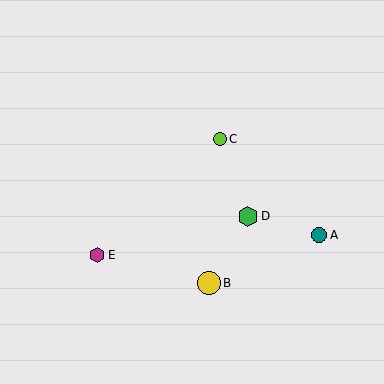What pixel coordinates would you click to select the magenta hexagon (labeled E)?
Click at (97, 255) to select the magenta hexagon E.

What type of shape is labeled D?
Shape D is a green hexagon.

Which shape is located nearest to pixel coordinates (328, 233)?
The teal circle (labeled A) at (319, 235) is nearest to that location.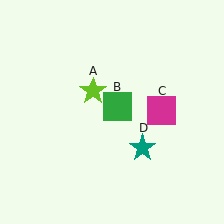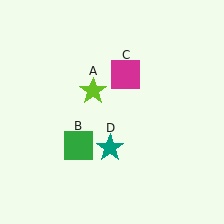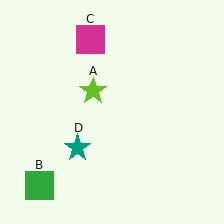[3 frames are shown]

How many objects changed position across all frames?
3 objects changed position: green square (object B), magenta square (object C), teal star (object D).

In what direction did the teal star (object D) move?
The teal star (object D) moved left.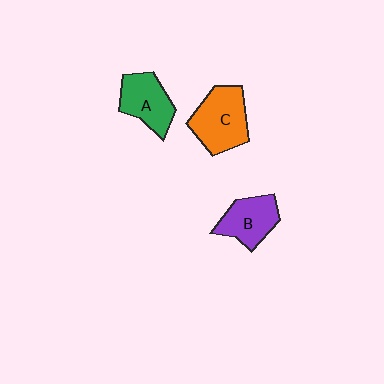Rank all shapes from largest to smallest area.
From largest to smallest: C (orange), A (green), B (purple).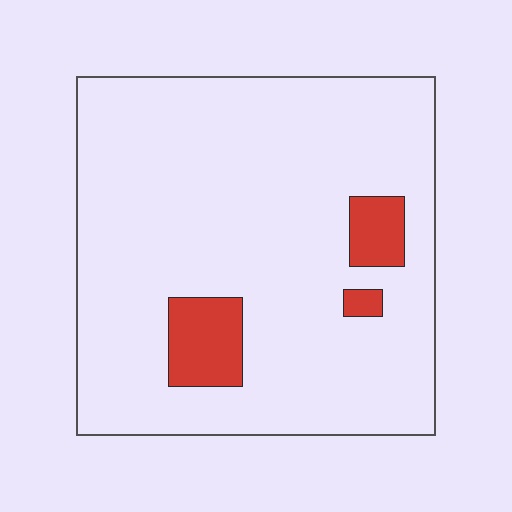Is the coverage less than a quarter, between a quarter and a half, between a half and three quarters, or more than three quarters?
Less than a quarter.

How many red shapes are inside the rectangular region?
3.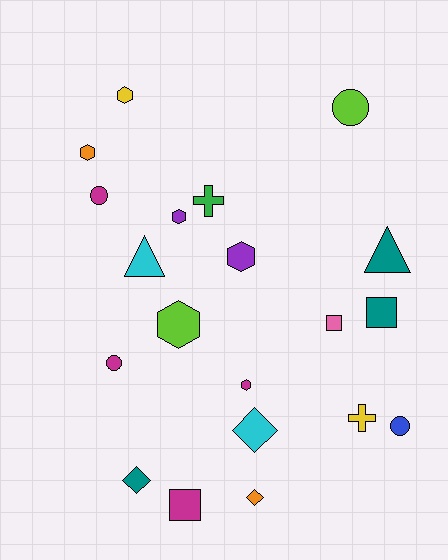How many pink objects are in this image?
There is 1 pink object.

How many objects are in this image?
There are 20 objects.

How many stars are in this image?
There are no stars.